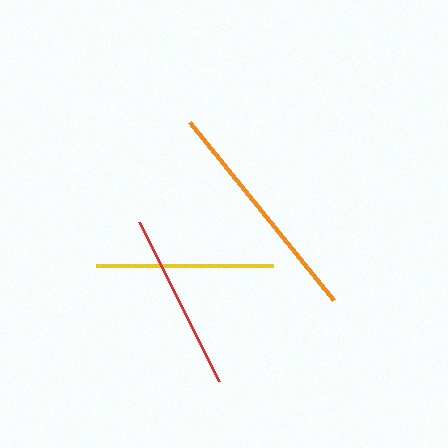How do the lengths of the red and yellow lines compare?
The red and yellow lines are approximately the same length.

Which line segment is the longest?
The orange line is the longest at approximately 229 pixels.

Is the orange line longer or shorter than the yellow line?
The orange line is longer than the yellow line.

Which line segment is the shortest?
The yellow line is the shortest at approximately 177 pixels.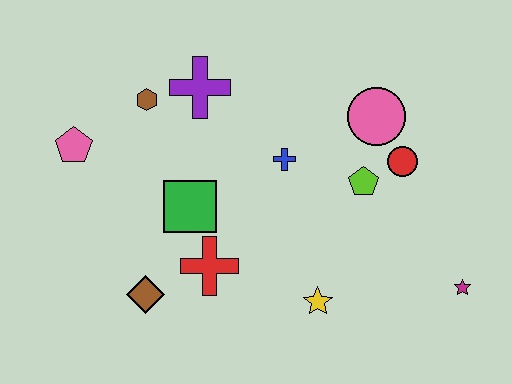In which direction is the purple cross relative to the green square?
The purple cross is above the green square.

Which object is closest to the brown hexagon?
The purple cross is closest to the brown hexagon.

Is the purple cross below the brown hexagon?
No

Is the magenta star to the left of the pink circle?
No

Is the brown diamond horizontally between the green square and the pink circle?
No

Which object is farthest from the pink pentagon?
The magenta star is farthest from the pink pentagon.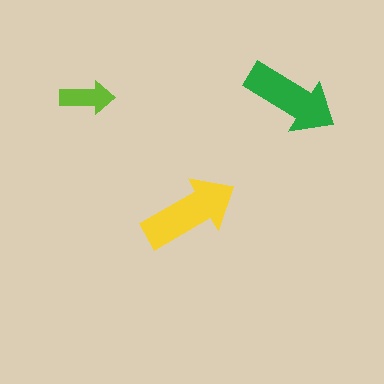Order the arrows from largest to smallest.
the yellow one, the green one, the lime one.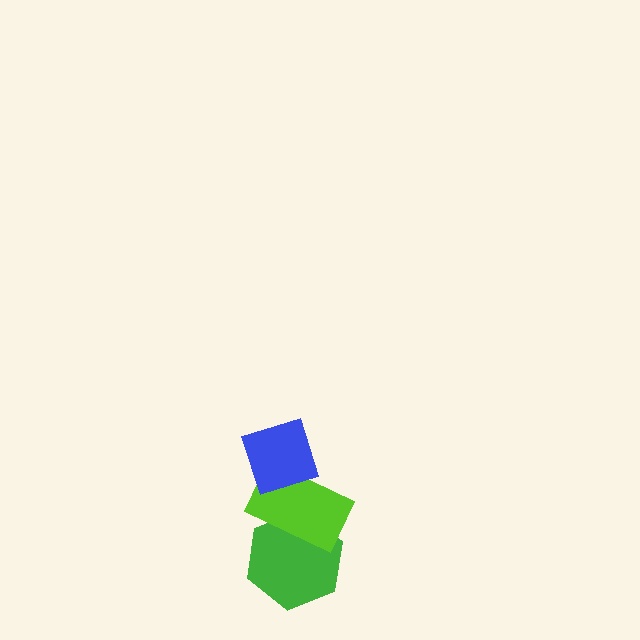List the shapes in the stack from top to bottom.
From top to bottom: the blue diamond, the lime rectangle, the green hexagon.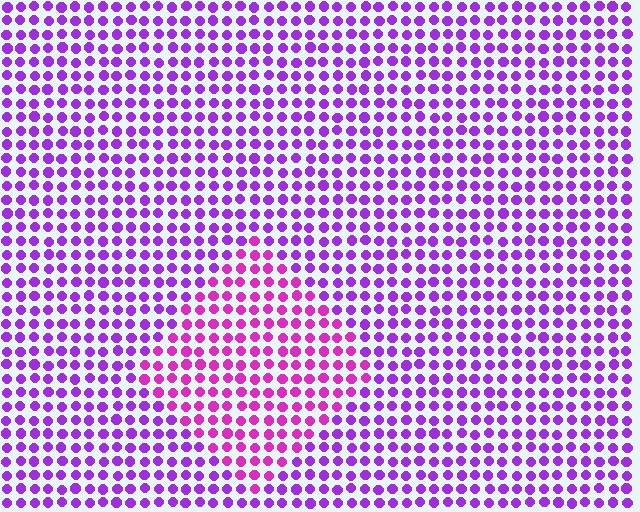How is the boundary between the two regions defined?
The boundary is defined purely by a slight shift in hue (about 30 degrees). Spacing, size, and orientation are identical on both sides.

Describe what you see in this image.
The image is filled with small purple elements in a uniform arrangement. A diamond-shaped region is visible where the elements are tinted to a slightly different hue, forming a subtle color boundary.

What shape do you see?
I see a diamond.